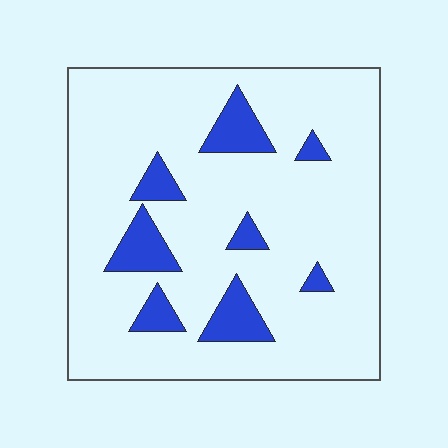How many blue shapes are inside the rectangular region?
8.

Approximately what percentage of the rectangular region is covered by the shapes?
Approximately 15%.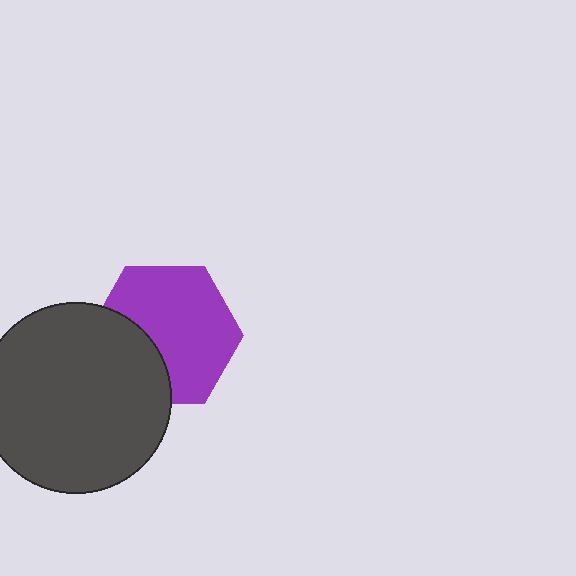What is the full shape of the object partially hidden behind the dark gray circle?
The partially hidden object is a purple hexagon.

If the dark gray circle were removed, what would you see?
You would see the complete purple hexagon.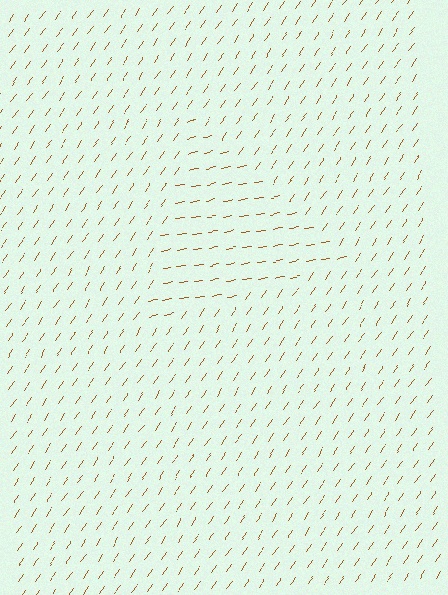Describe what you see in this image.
The image is filled with small brown line segments. A triangle region in the image has lines oriented differently from the surrounding lines, creating a visible texture boundary.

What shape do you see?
I see a triangle.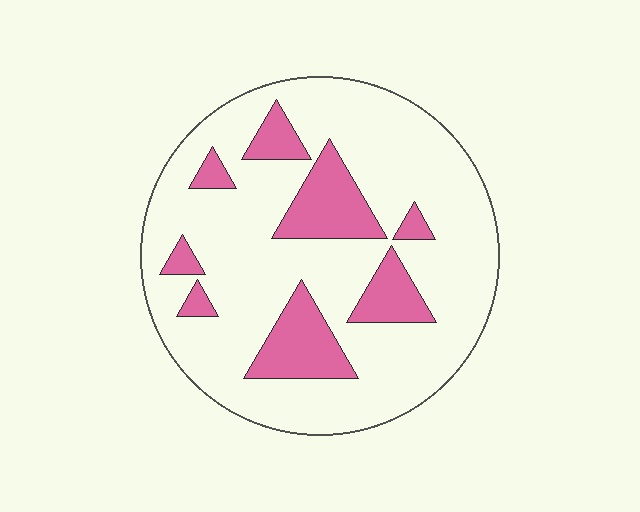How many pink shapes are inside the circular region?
8.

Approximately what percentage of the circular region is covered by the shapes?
Approximately 20%.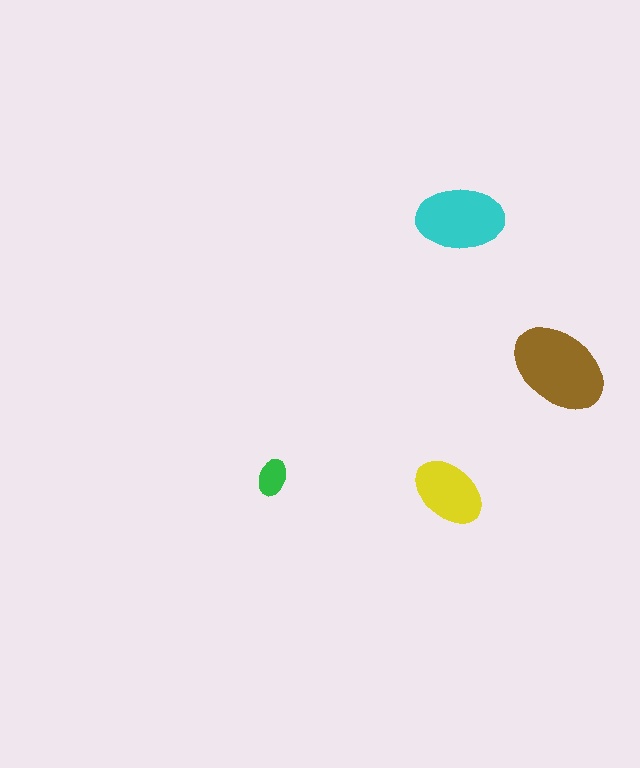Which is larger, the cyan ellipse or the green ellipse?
The cyan one.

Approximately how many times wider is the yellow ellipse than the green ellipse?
About 2 times wider.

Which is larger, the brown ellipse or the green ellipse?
The brown one.